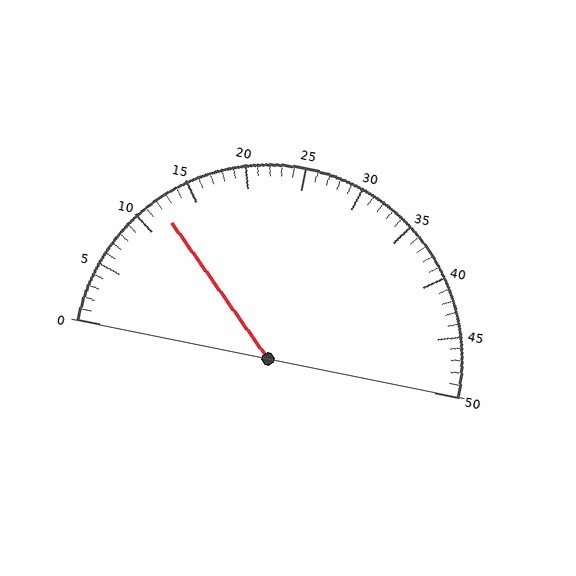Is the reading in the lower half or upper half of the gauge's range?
The reading is in the lower half of the range (0 to 50).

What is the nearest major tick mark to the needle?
The nearest major tick mark is 10.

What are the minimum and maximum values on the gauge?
The gauge ranges from 0 to 50.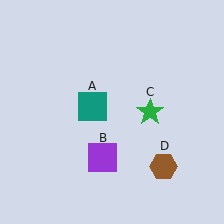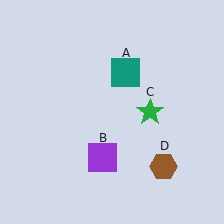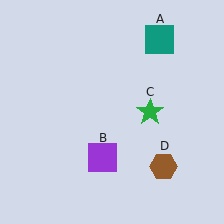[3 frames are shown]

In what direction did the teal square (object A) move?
The teal square (object A) moved up and to the right.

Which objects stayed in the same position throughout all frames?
Purple square (object B) and green star (object C) and brown hexagon (object D) remained stationary.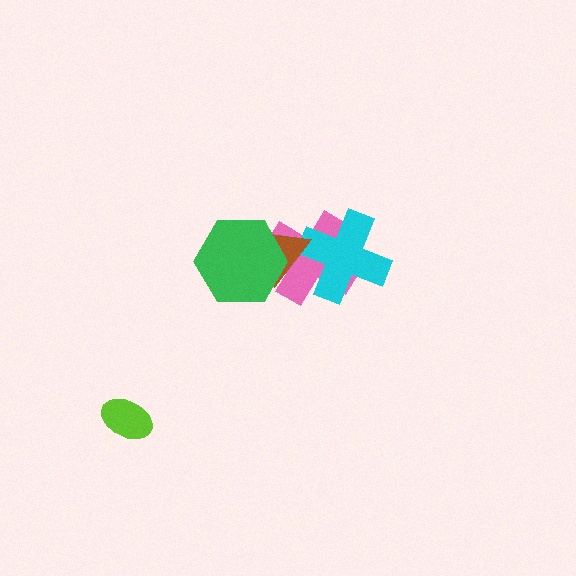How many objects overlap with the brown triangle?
3 objects overlap with the brown triangle.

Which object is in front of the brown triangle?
The green hexagon is in front of the brown triangle.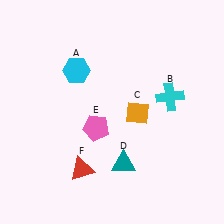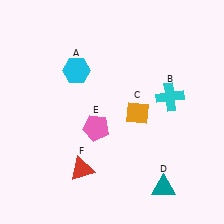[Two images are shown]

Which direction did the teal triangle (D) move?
The teal triangle (D) moved right.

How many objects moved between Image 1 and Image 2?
1 object moved between the two images.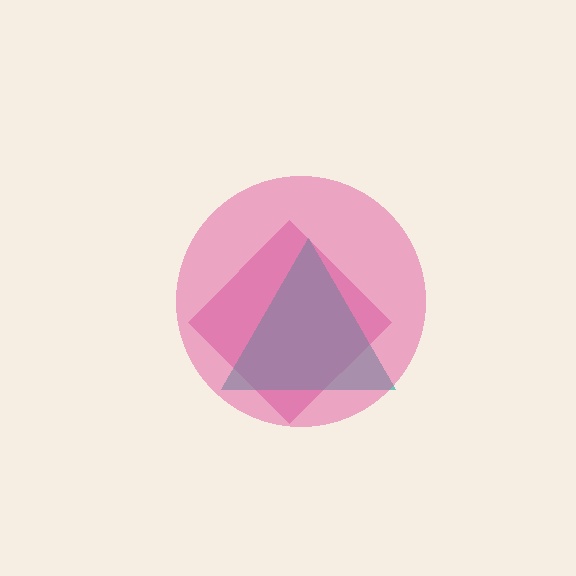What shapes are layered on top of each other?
The layered shapes are: a magenta diamond, a teal triangle, a pink circle.